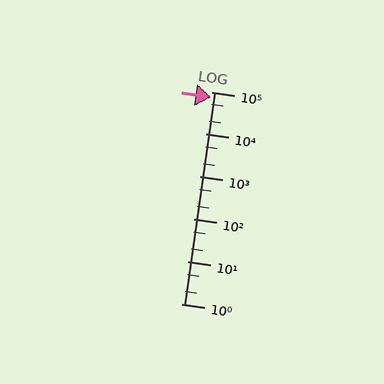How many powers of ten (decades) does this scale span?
The scale spans 5 decades, from 1 to 100000.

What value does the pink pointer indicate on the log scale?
The pointer indicates approximately 75000.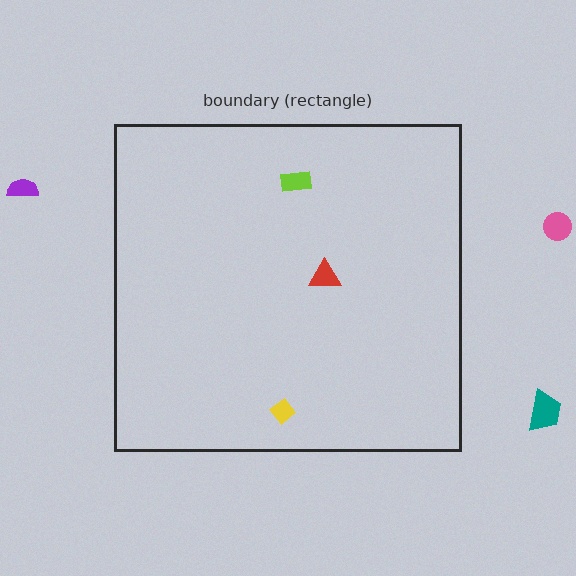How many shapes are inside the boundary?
3 inside, 3 outside.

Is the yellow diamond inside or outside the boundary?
Inside.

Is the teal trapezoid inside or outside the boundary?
Outside.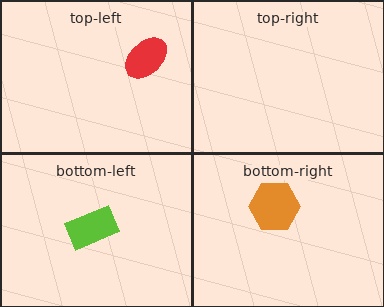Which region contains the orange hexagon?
The bottom-right region.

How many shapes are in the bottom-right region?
1.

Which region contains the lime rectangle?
The bottom-left region.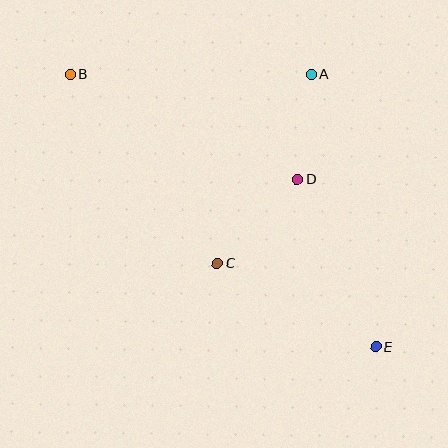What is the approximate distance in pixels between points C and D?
The distance between C and D is approximately 116 pixels.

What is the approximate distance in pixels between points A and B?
The distance between A and B is approximately 241 pixels.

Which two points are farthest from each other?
Points B and E are farthest from each other.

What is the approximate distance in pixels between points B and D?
The distance between B and D is approximately 250 pixels.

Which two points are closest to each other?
Points A and D are closest to each other.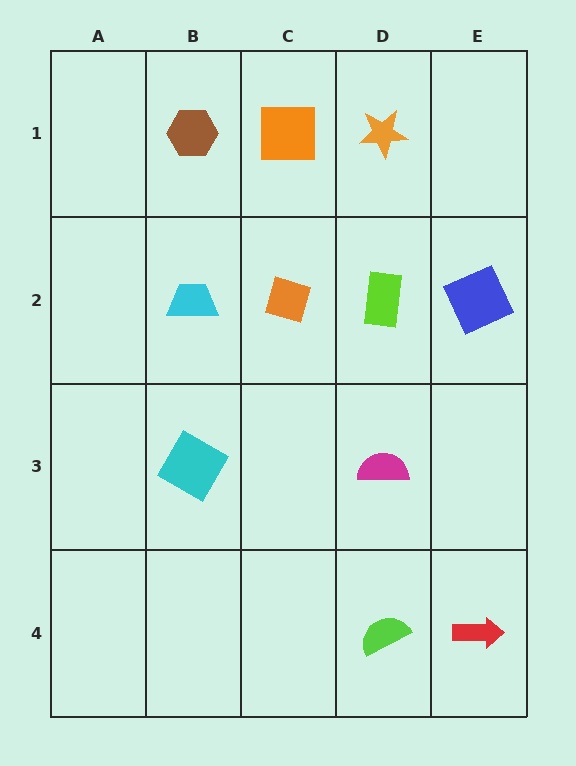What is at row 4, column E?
A red arrow.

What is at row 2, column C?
An orange diamond.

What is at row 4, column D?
A lime semicircle.